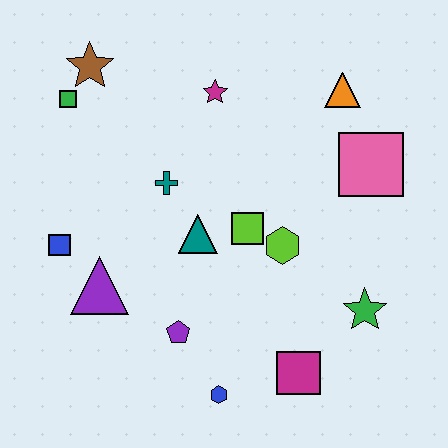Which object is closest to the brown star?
The green square is closest to the brown star.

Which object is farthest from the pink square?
The blue square is farthest from the pink square.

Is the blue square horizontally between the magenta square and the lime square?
No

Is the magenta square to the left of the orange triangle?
Yes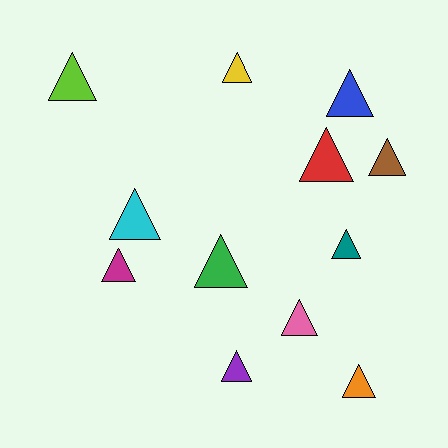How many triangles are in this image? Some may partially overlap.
There are 12 triangles.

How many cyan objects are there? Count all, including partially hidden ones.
There is 1 cyan object.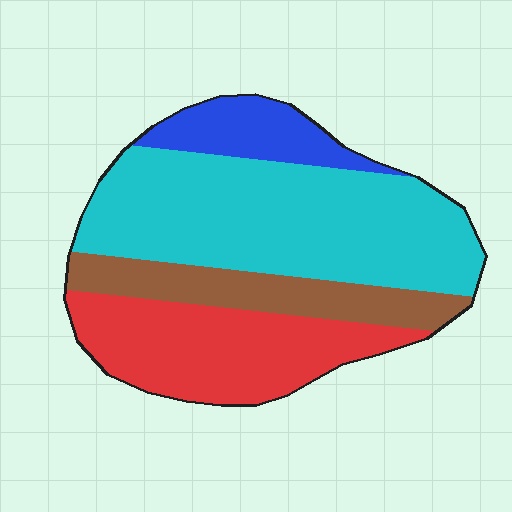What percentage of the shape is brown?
Brown covers about 15% of the shape.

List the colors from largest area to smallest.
From largest to smallest: cyan, red, brown, blue.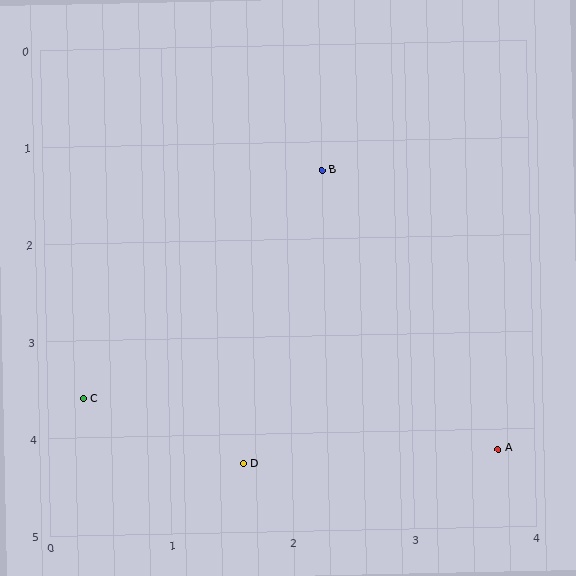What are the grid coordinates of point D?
Point D is at approximately (1.6, 4.3).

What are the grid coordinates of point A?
Point A is at approximately (3.7, 4.2).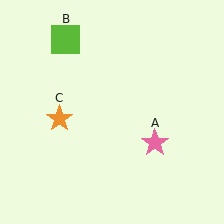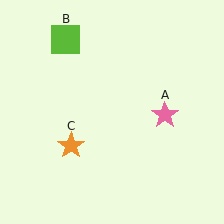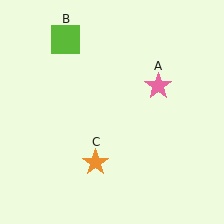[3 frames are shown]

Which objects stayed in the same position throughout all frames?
Lime square (object B) remained stationary.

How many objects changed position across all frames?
2 objects changed position: pink star (object A), orange star (object C).